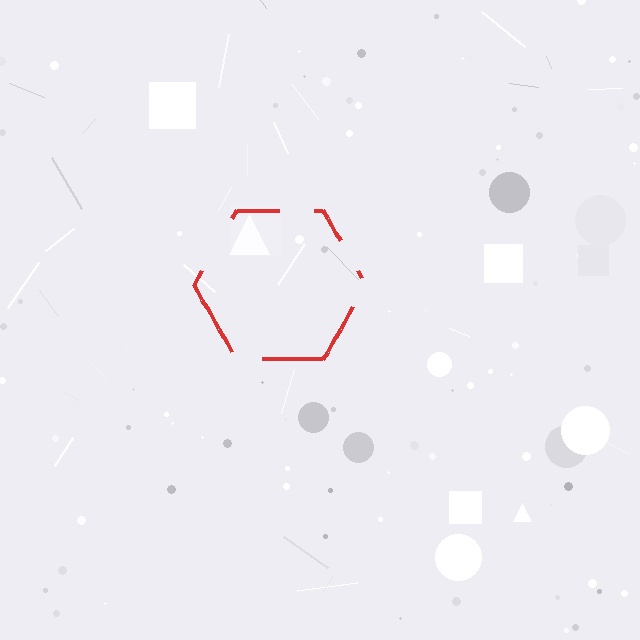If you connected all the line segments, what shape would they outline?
They would outline a hexagon.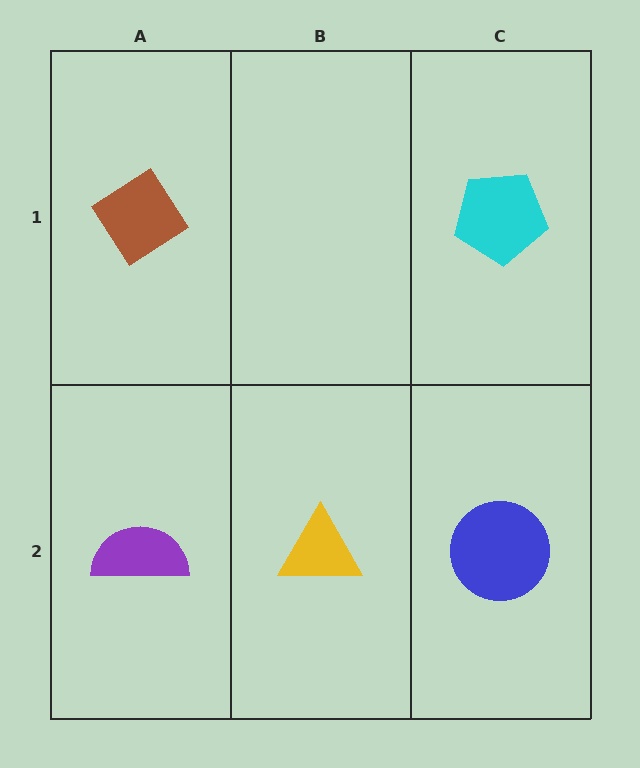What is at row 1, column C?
A cyan pentagon.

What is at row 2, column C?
A blue circle.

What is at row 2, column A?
A purple semicircle.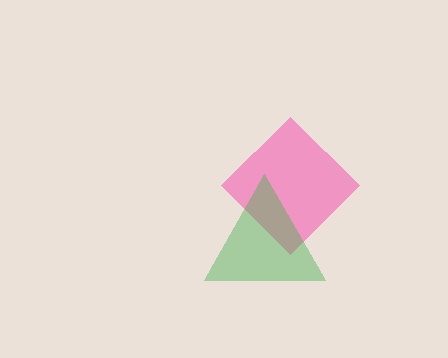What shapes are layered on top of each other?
The layered shapes are: a pink diamond, a green triangle.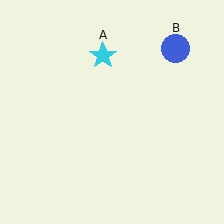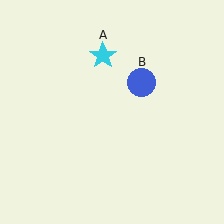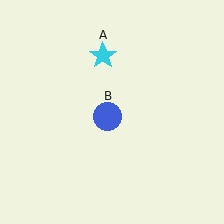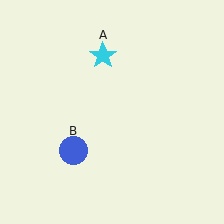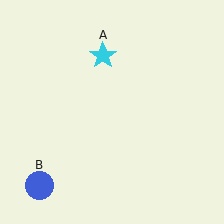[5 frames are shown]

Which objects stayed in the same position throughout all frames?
Cyan star (object A) remained stationary.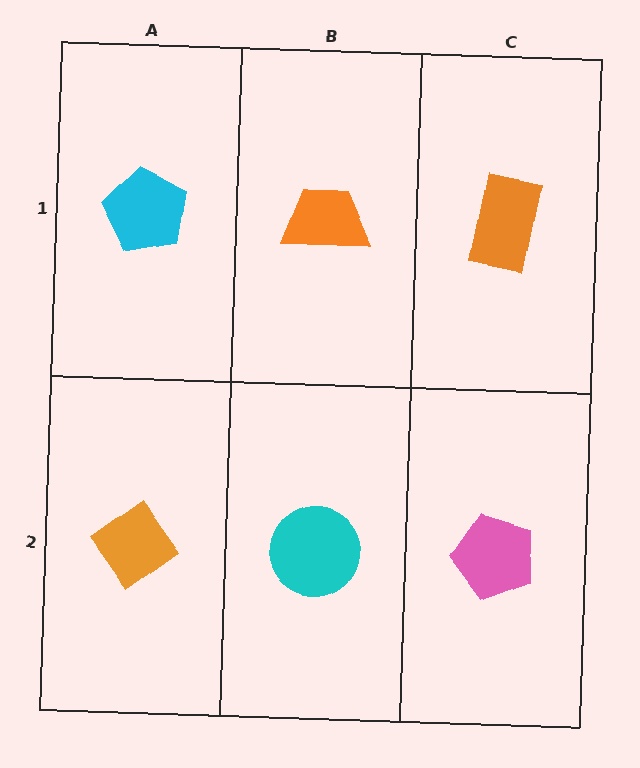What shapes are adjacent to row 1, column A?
An orange diamond (row 2, column A), an orange trapezoid (row 1, column B).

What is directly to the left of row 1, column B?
A cyan pentagon.